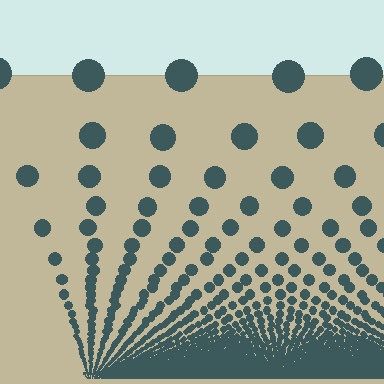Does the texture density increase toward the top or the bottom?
Density increases toward the bottom.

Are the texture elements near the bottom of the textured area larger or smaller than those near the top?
Smaller. The gradient is inverted — elements near the bottom are smaller and denser.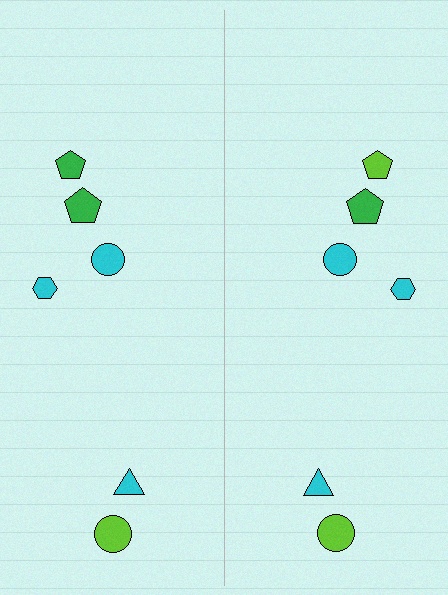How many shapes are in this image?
There are 12 shapes in this image.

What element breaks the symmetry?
The lime pentagon on the right side breaks the symmetry — its mirror counterpart is green.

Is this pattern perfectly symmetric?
No, the pattern is not perfectly symmetric. The lime pentagon on the right side breaks the symmetry — its mirror counterpart is green.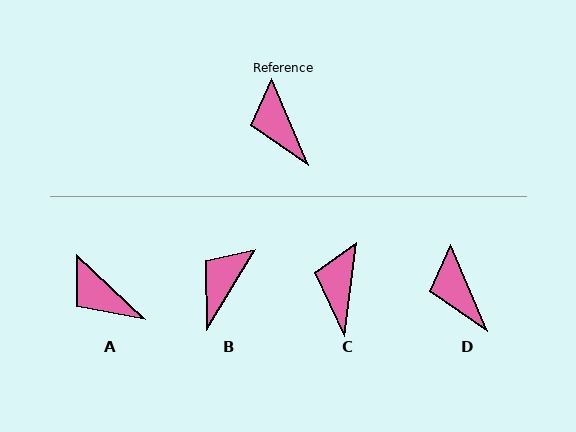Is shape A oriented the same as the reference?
No, it is off by about 24 degrees.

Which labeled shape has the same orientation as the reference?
D.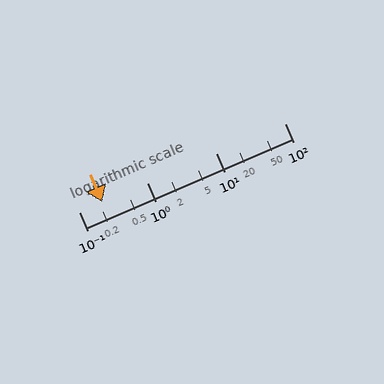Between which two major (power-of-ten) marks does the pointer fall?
The pointer is between 0.1 and 1.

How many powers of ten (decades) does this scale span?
The scale spans 3 decades, from 0.1 to 100.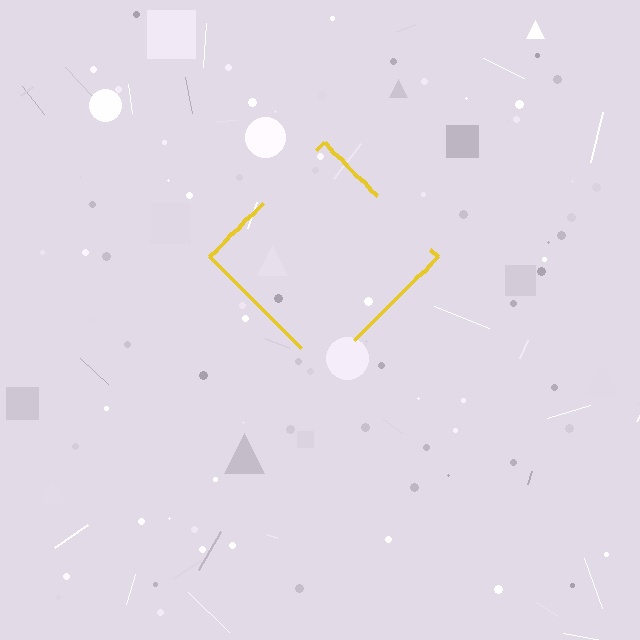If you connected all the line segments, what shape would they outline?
They would outline a diamond.